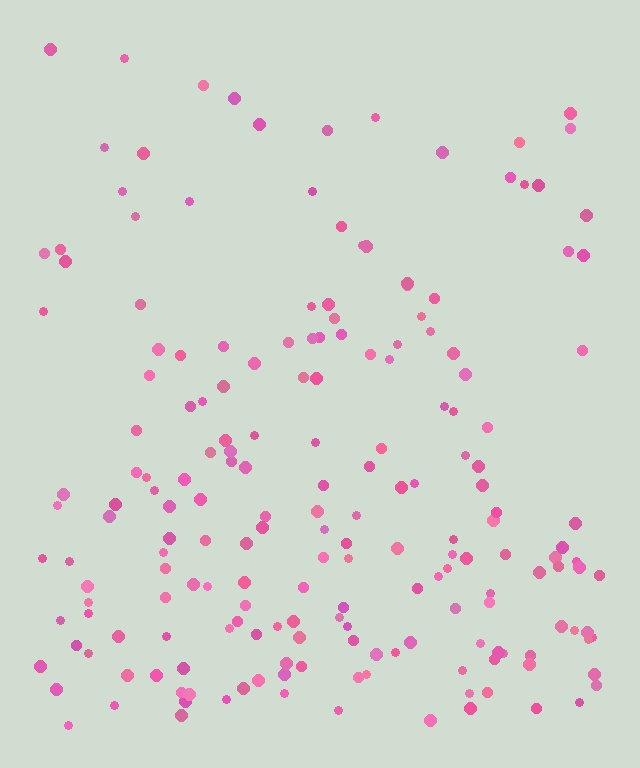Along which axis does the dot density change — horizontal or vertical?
Vertical.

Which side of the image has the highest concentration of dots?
The bottom.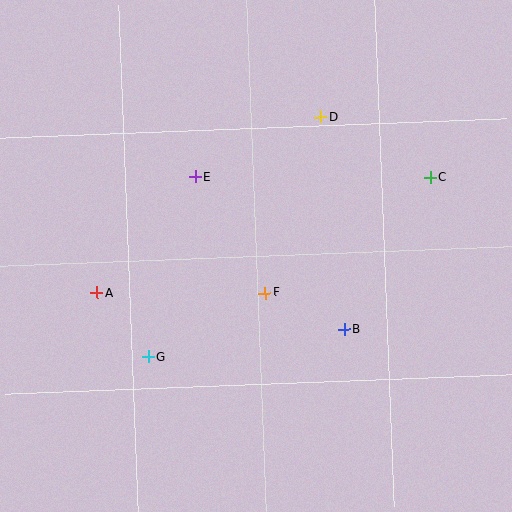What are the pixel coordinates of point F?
Point F is at (265, 293).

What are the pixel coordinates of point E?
Point E is at (195, 177).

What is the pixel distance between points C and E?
The distance between C and E is 235 pixels.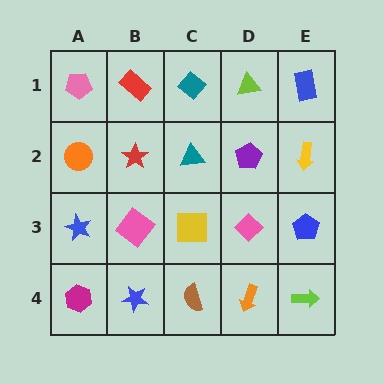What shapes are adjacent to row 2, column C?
A teal diamond (row 1, column C), a yellow square (row 3, column C), a red star (row 2, column B), a purple pentagon (row 2, column D).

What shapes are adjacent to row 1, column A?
An orange circle (row 2, column A), a red rectangle (row 1, column B).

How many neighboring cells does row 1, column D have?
3.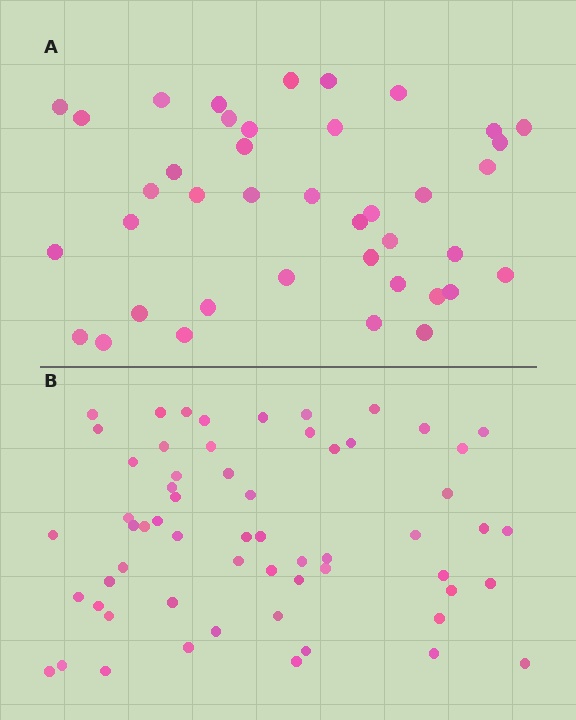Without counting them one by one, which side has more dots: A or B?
Region B (the bottom region) has more dots.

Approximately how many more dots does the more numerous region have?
Region B has approximately 20 more dots than region A.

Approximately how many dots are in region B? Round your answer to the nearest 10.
About 60 dots.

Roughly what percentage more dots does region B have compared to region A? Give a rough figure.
About 50% more.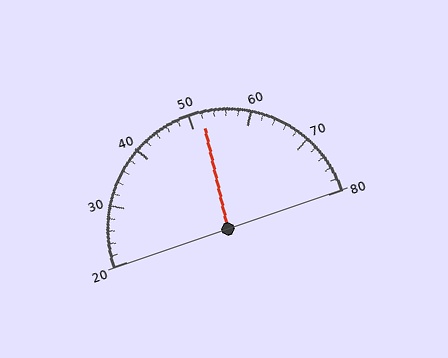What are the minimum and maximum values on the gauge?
The gauge ranges from 20 to 80.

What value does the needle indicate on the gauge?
The needle indicates approximately 52.